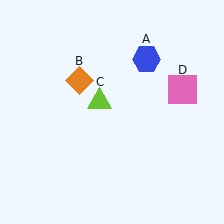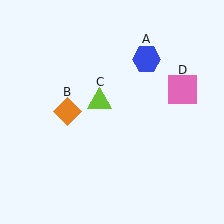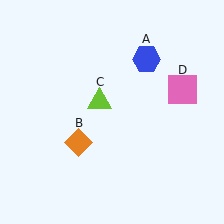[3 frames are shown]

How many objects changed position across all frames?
1 object changed position: orange diamond (object B).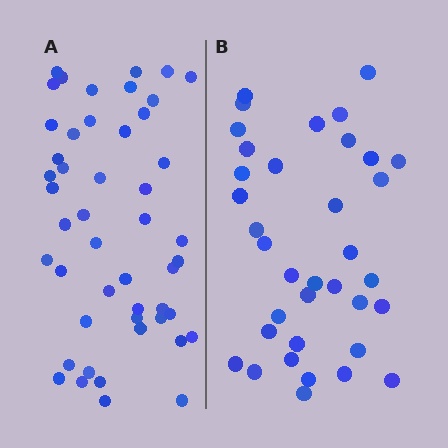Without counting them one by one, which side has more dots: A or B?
Region A (the left region) has more dots.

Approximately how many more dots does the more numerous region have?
Region A has roughly 12 or so more dots than region B.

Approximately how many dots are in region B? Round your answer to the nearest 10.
About 40 dots. (The exact count is 36, which rounds to 40.)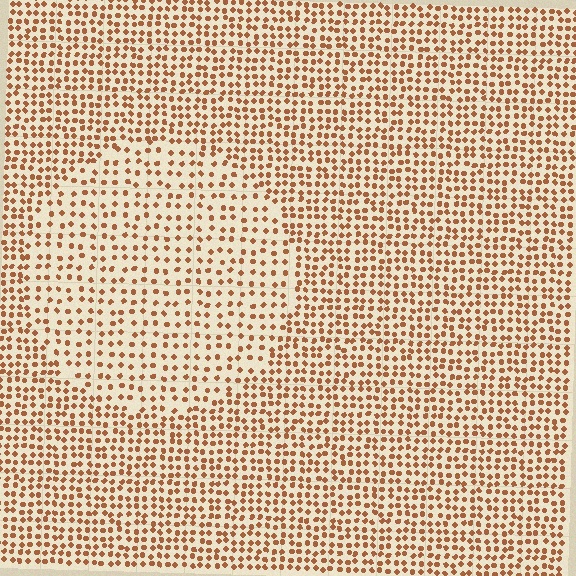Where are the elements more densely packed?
The elements are more densely packed outside the circle boundary.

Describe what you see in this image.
The image contains small brown elements arranged at two different densities. A circle-shaped region is visible where the elements are less densely packed than the surrounding area.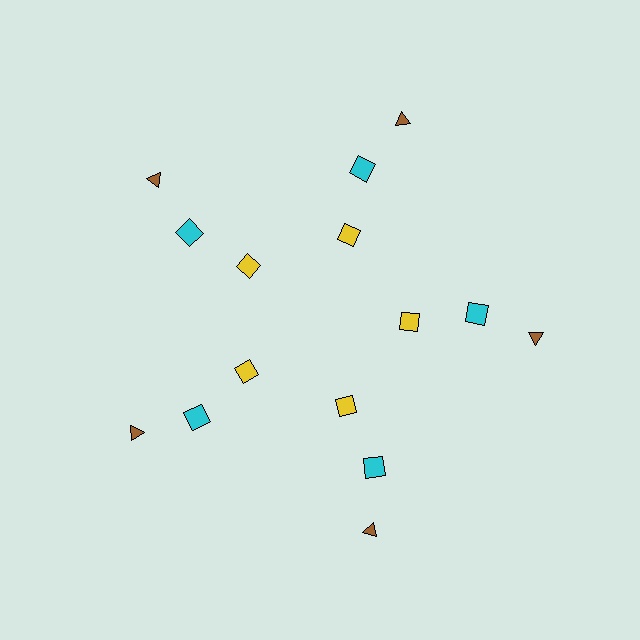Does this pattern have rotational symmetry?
Yes, this pattern has 5-fold rotational symmetry. It looks the same after rotating 72 degrees around the center.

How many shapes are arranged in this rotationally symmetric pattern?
There are 15 shapes, arranged in 5 groups of 3.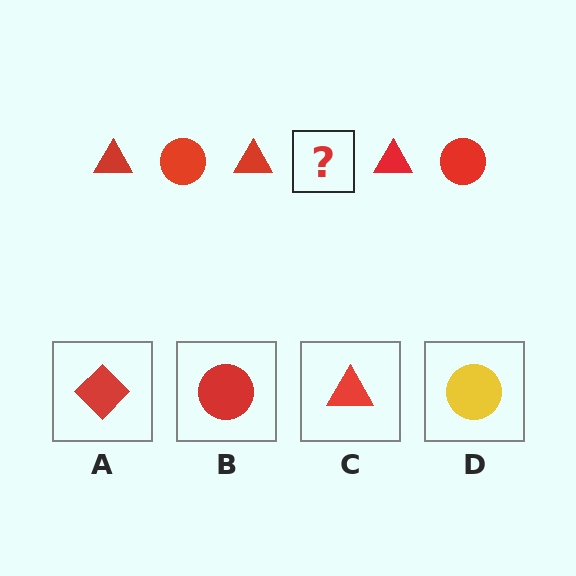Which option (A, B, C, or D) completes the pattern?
B.